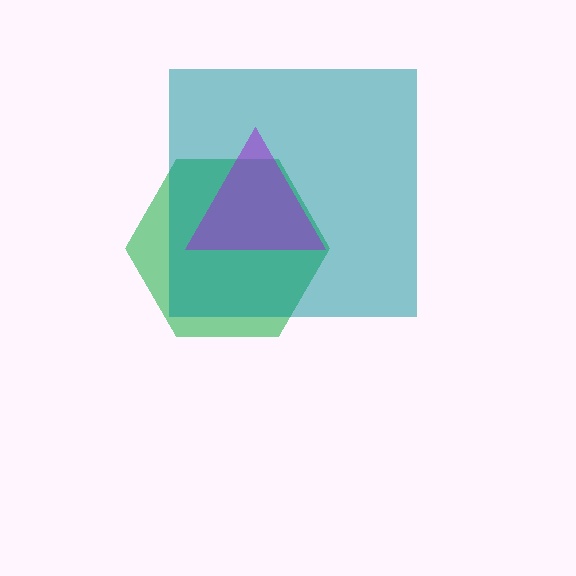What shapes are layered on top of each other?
The layered shapes are: a green hexagon, a teal square, a purple triangle.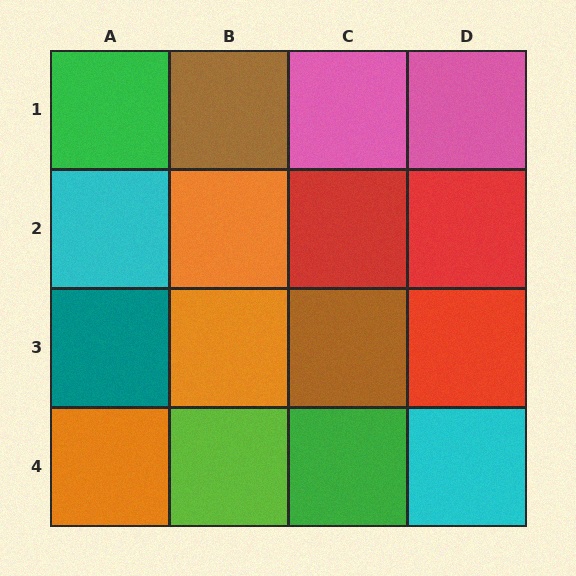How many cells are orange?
3 cells are orange.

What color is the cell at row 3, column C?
Brown.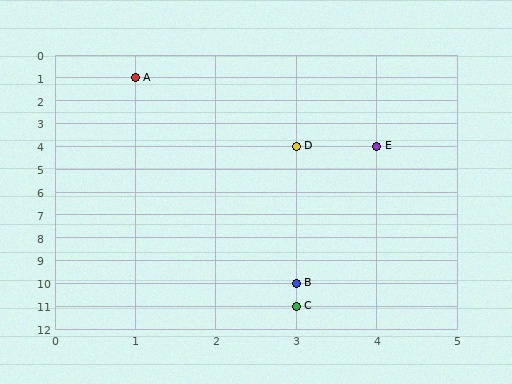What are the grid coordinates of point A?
Point A is at grid coordinates (1, 1).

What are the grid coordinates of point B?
Point B is at grid coordinates (3, 10).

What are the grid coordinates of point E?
Point E is at grid coordinates (4, 4).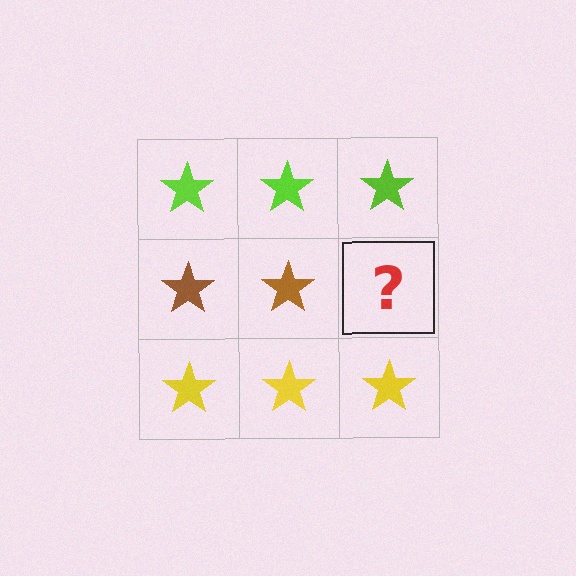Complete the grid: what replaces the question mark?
The question mark should be replaced with a brown star.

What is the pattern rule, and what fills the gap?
The rule is that each row has a consistent color. The gap should be filled with a brown star.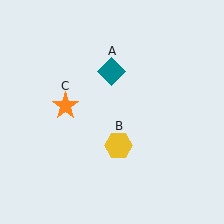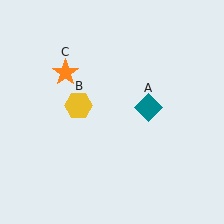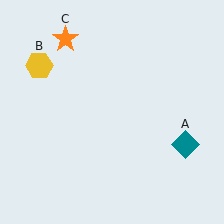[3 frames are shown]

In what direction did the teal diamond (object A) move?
The teal diamond (object A) moved down and to the right.